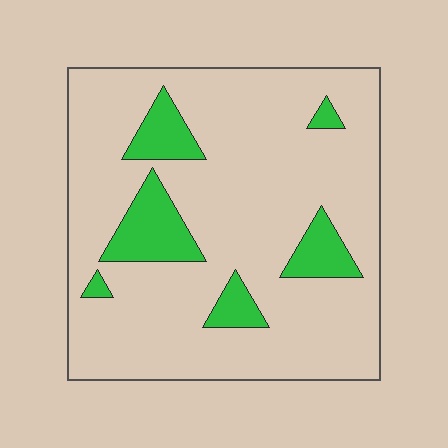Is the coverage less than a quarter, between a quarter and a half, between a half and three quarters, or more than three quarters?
Less than a quarter.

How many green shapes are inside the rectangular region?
6.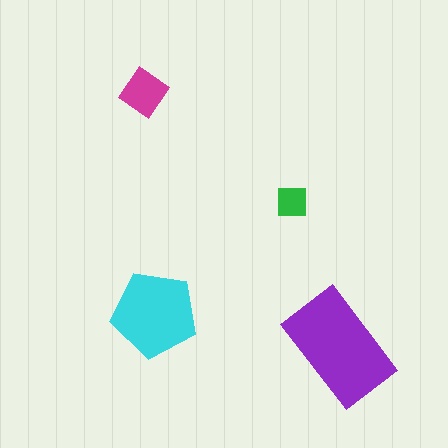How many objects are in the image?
There are 4 objects in the image.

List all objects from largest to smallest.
The purple rectangle, the cyan pentagon, the magenta diamond, the green square.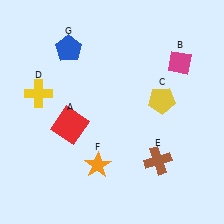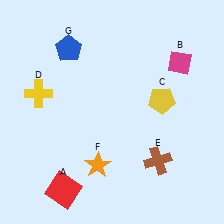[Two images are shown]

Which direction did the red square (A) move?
The red square (A) moved down.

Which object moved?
The red square (A) moved down.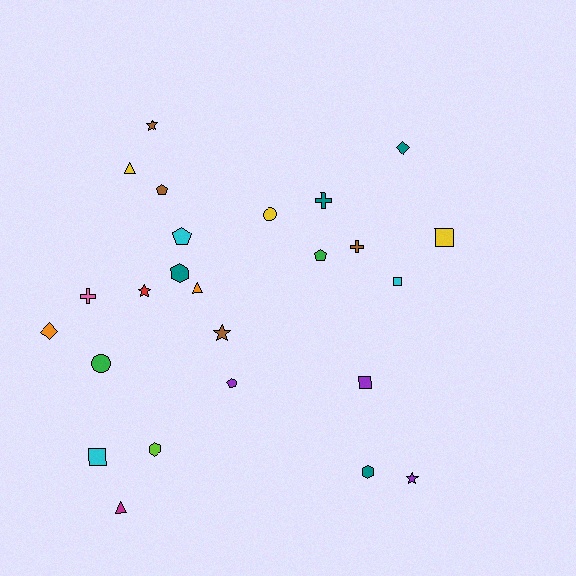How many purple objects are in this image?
There are 3 purple objects.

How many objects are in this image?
There are 25 objects.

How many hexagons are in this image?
There are 3 hexagons.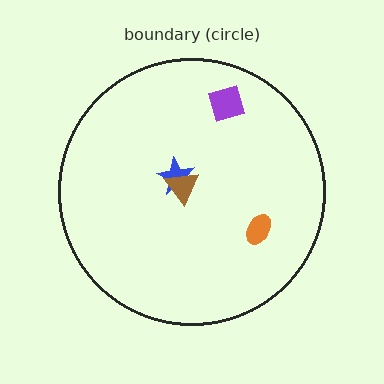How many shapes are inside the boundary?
4 inside, 0 outside.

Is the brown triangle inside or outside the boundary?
Inside.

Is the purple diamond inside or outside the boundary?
Inside.